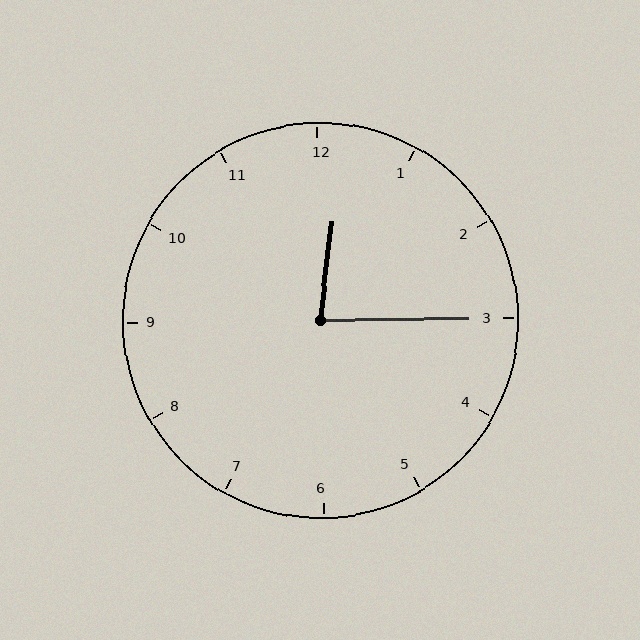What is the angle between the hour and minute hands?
Approximately 82 degrees.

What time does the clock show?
12:15.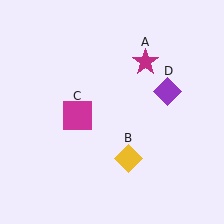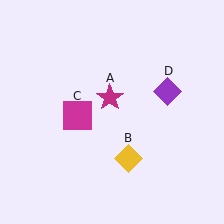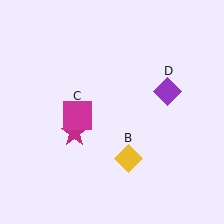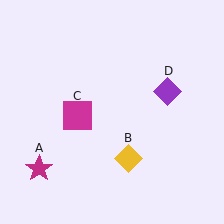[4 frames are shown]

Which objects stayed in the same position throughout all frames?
Yellow diamond (object B) and magenta square (object C) and purple diamond (object D) remained stationary.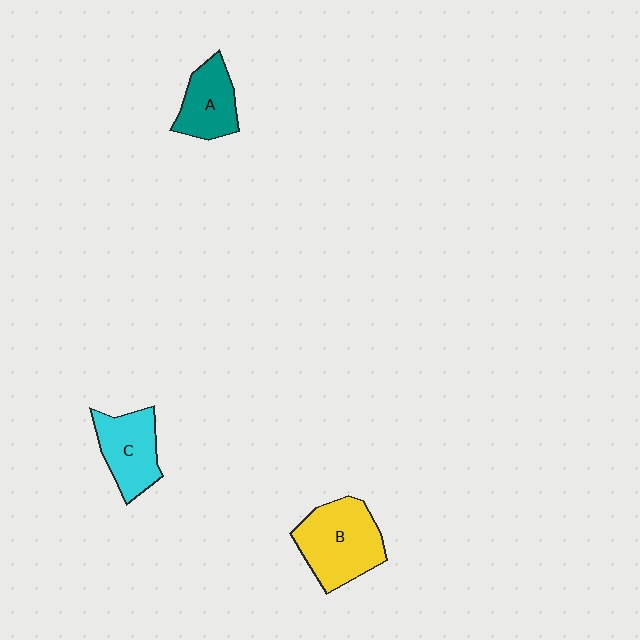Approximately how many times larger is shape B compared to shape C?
Approximately 1.4 times.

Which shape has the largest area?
Shape B (yellow).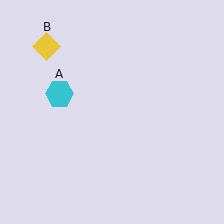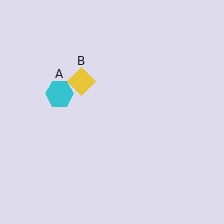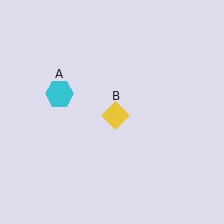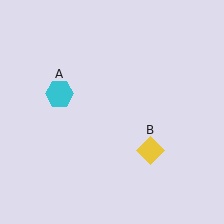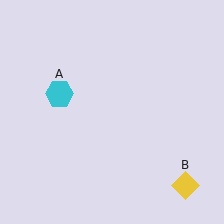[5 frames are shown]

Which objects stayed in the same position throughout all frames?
Cyan hexagon (object A) remained stationary.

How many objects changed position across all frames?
1 object changed position: yellow diamond (object B).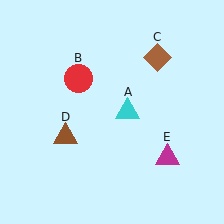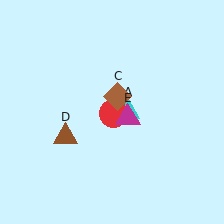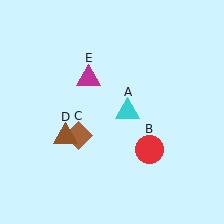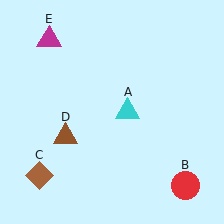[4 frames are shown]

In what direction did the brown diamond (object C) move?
The brown diamond (object C) moved down and to the left.